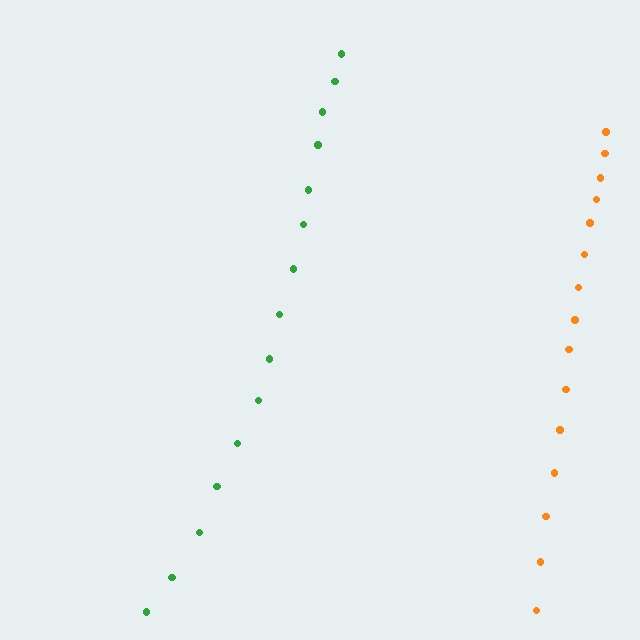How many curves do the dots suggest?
There are 2 distinct paths.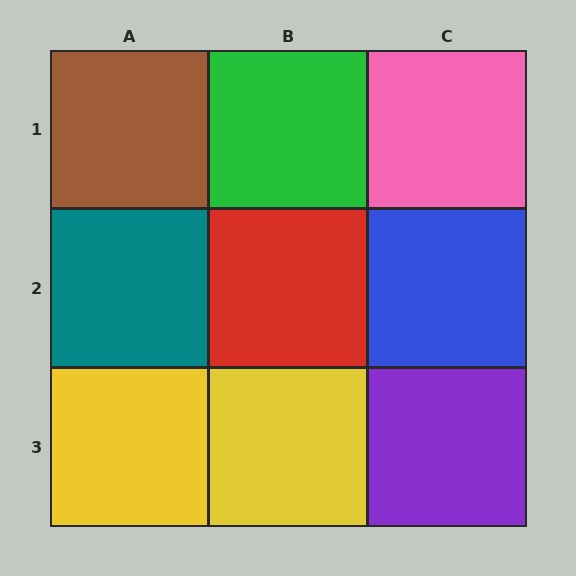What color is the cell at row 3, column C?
Purple.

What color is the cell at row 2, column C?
Blue.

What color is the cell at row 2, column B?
Red.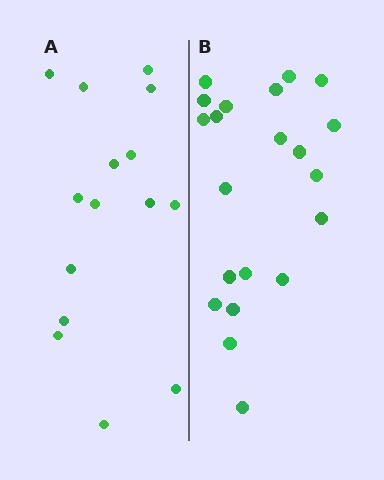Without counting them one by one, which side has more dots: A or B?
Region B (the right region) has more dots.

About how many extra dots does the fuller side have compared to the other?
Region B has about 6 more dots than region A.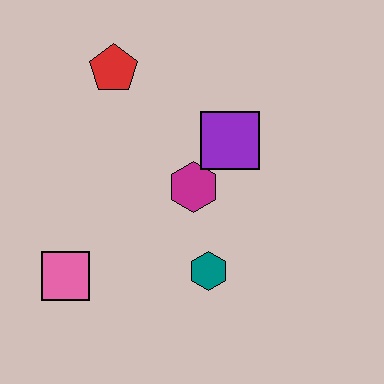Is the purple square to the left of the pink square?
No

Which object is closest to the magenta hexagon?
The purple square is closest to the magenta hexagon.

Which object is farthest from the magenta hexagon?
The pink square is farthest from the magenta hexagon.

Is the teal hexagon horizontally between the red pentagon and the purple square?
Yes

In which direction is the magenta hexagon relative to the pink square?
The magenta hexagon is to the right of the pink square.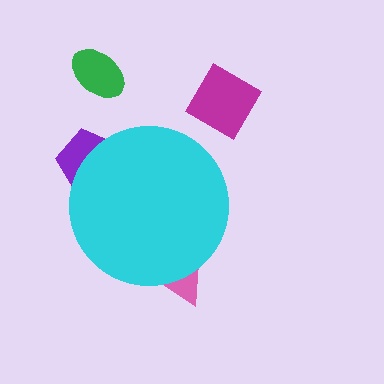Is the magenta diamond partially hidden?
No, the magenta diamond is fully visible.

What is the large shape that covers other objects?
A cyan circle.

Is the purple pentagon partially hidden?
Yes, the purple pentagon is partially hidden behind the cyan circle.